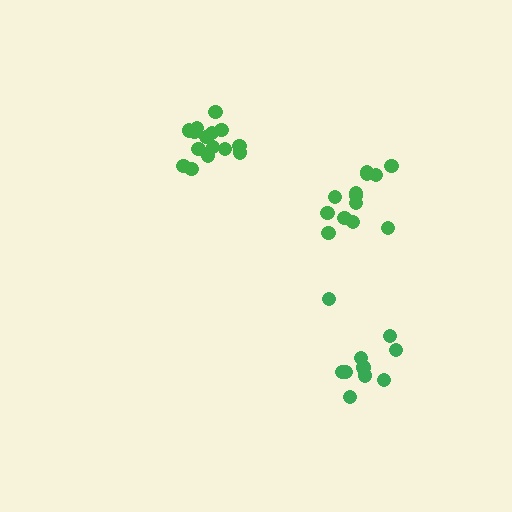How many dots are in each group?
Group 1: 10 dots, Group 2: 13 dots, Group 3: 15 dots (38 total).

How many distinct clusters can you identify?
There are 3 distinct clusters.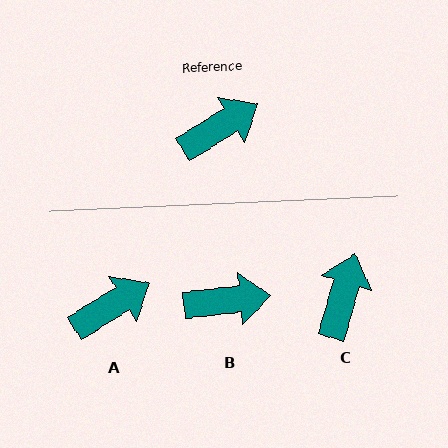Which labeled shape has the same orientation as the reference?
A.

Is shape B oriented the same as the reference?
No, it is off by about 25 degrees.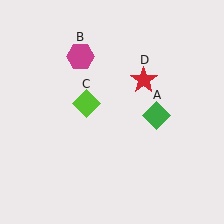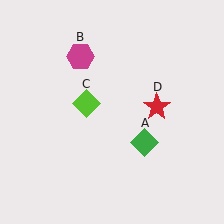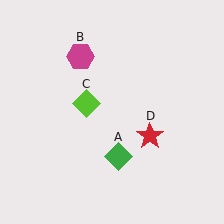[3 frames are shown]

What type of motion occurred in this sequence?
The green diamond (object A), red star (object D) rotated clockwise around the center of the scene.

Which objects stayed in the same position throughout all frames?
Magenta hexagon (object B) and lime diamond (object C) remained stationary.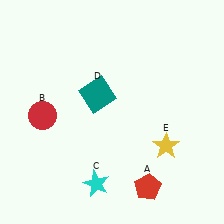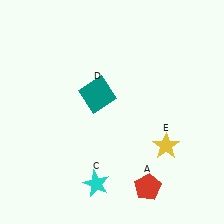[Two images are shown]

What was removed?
The red circle (B) was removed in Image 2.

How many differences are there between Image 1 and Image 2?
There is 1 difference between the two images.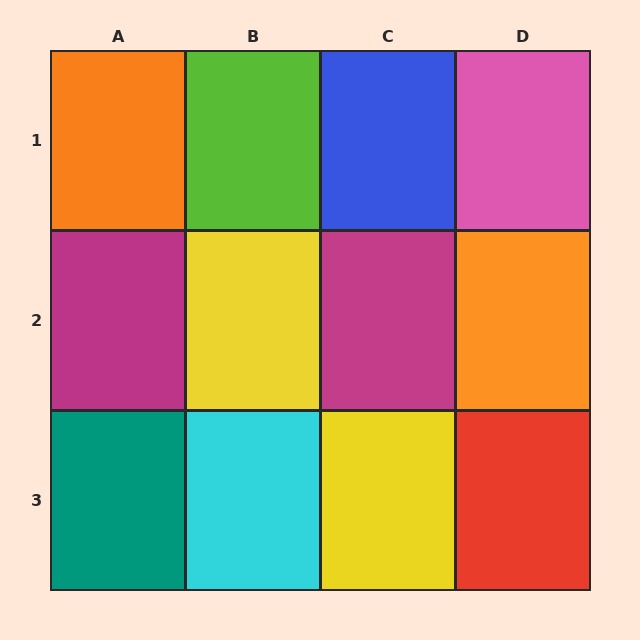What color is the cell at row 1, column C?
Blue.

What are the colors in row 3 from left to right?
Teal, cyan, yellow, red.